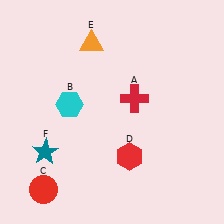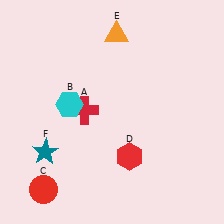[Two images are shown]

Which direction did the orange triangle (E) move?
The orange triangle (E) moved right.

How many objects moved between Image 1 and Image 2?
2 objects moved between the two images.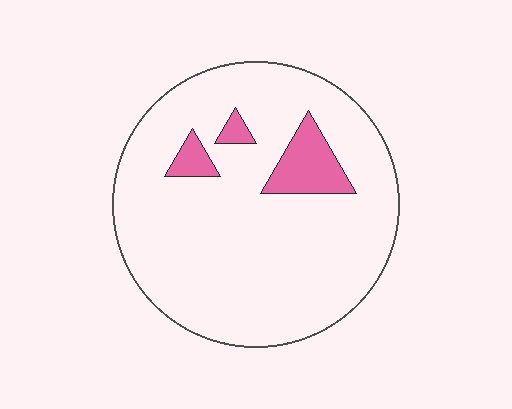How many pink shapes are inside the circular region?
3.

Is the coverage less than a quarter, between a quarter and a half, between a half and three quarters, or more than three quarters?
Less than a quarter.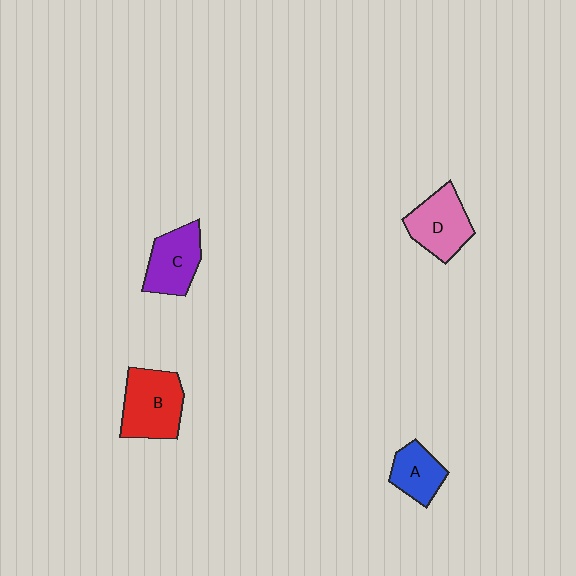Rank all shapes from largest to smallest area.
From largest to smallest: B (red), D (pink), C (purple), A (blue).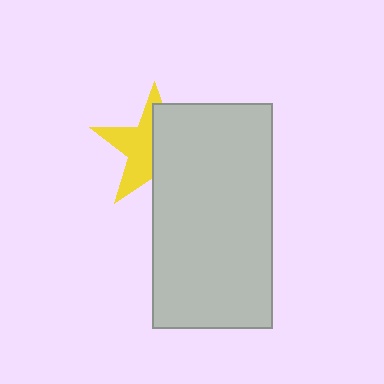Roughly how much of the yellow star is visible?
About half of it is visible (roughly 48%).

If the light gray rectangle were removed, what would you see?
You would see the complete yellow star.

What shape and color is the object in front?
The object in front is a light gray rectangle.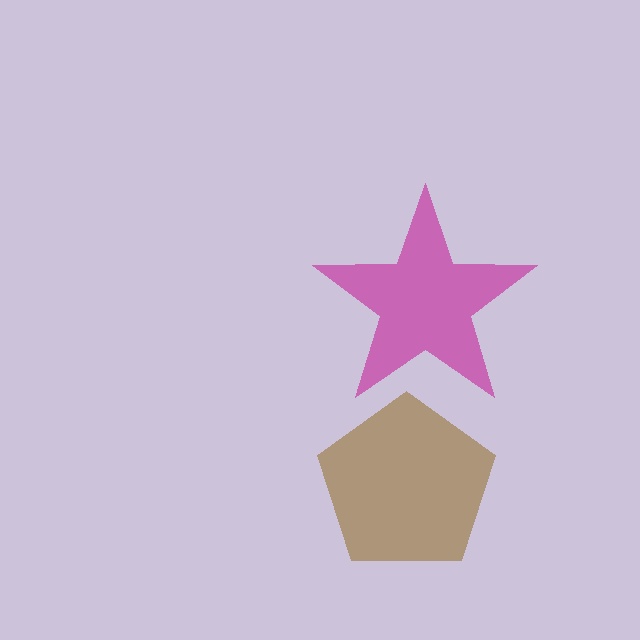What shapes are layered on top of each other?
The layered shapes are: a brown pentagon, a magenta star.